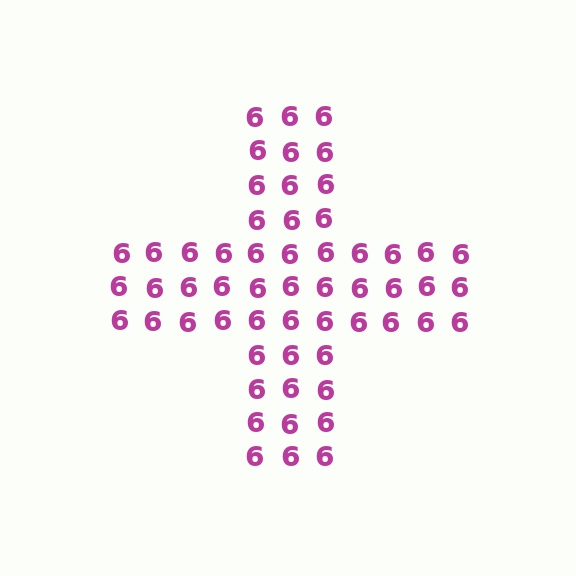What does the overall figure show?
The overall figure shows a cross.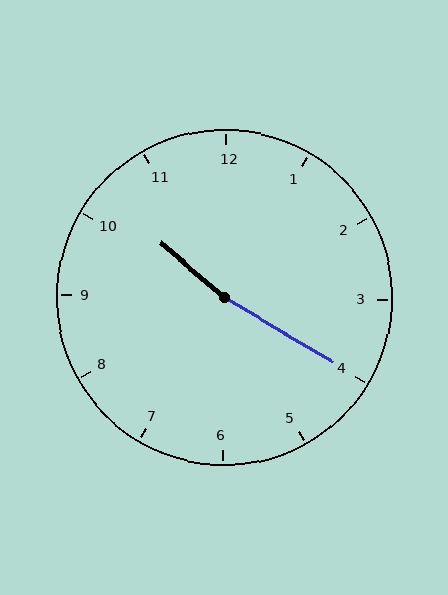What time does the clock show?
10:20.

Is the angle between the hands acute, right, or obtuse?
It is obtuse.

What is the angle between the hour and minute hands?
Approximately 170 degrees.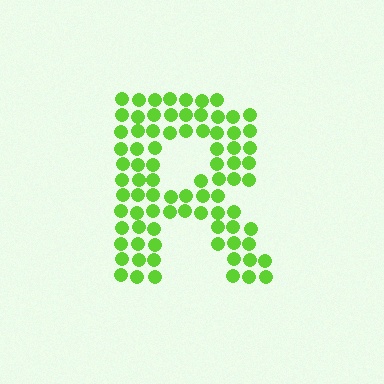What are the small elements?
The small elements are circles.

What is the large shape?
The large shape is the letter R.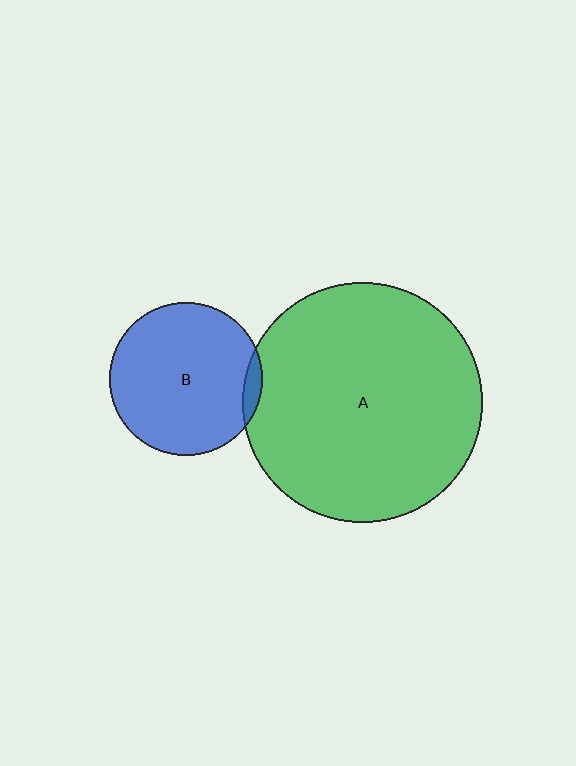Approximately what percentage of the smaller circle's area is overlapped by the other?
Approximately 5%.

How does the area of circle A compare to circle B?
Approximately 2.5 times.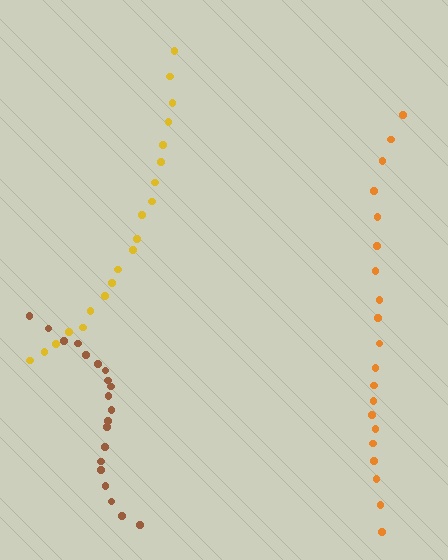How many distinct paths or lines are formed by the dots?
There are 3 distinct paths.